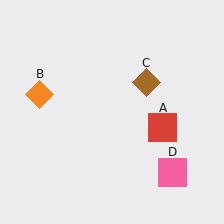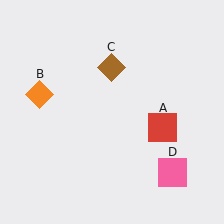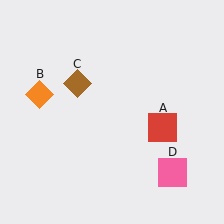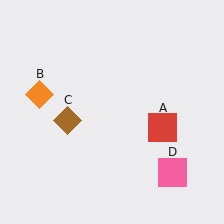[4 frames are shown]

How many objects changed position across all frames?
1 object changed position: brown diamond (object C).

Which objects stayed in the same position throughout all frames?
Red square (object A) and orange diamond (object B) and pink square (object D) remained stationary.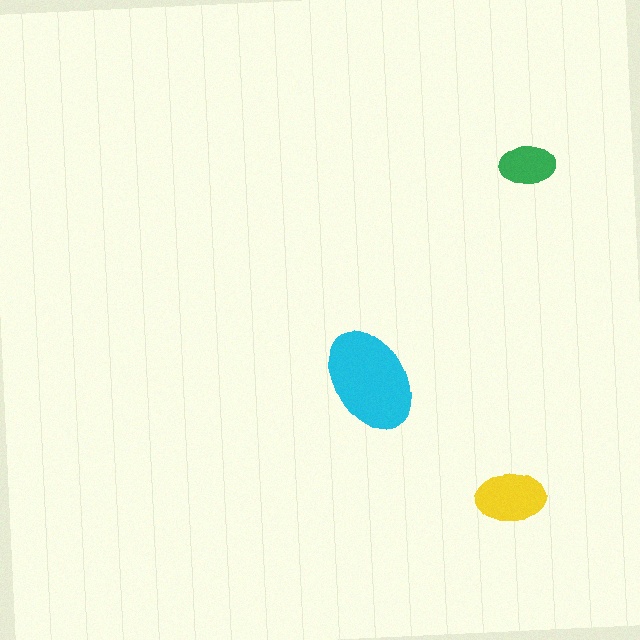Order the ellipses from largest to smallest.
the cyan one, the yellow one, the green one.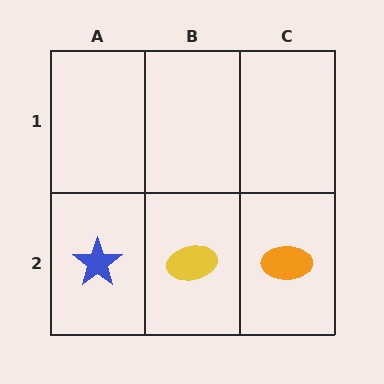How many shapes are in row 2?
3 shapes.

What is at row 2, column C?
An orange ellipse.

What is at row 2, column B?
A yellow ellipse.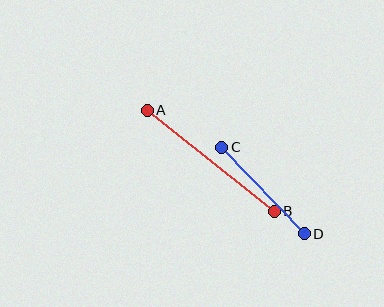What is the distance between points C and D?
The distance is approximately 119 pixels.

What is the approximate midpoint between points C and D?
The midpoint is at approximately (263, 191) pixels.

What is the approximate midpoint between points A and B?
The midpoint is at approximately (211, 161) pixels.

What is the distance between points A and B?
The distance is approximately 162 pixels.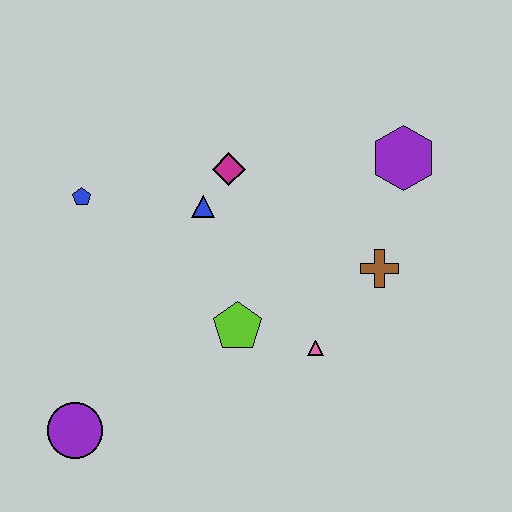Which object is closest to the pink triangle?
The lime pentagon is closest to the pink triangle.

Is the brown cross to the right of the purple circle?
Yes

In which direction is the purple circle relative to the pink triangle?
The purple circle is to the left of the pink triangle.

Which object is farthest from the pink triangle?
The blue pentagon is farthest from the pink triangle.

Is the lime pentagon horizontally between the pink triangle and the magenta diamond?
Yes